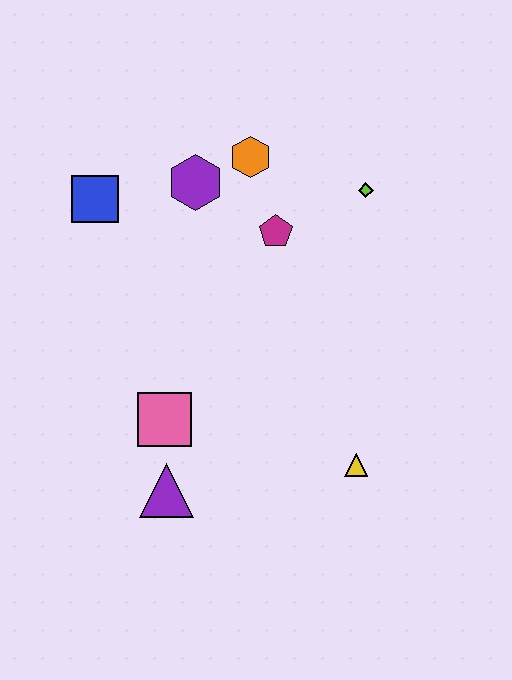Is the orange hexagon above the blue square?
Yes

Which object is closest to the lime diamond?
The magenta pentagon is closest to the lime diamond.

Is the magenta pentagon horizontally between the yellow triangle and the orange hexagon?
Yes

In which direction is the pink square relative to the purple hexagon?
The pink square is below the purple hexagon.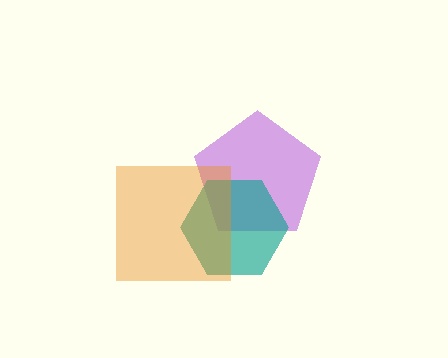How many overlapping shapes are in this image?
There are 3 overlapping shapes in the image.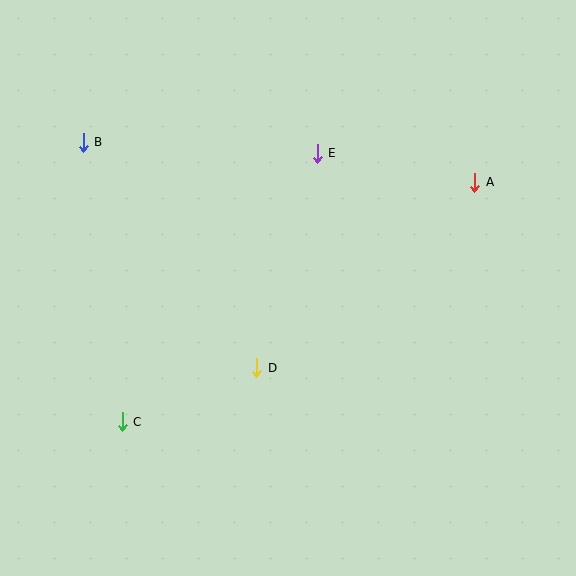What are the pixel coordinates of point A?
Point A is at (474, 182).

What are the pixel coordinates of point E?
Point E is at (317, 153).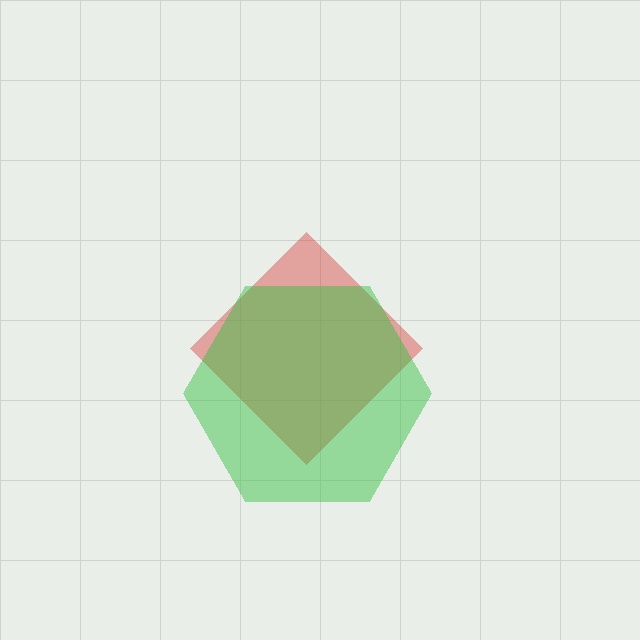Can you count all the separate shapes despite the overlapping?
Yes, there are 2 separate shapes.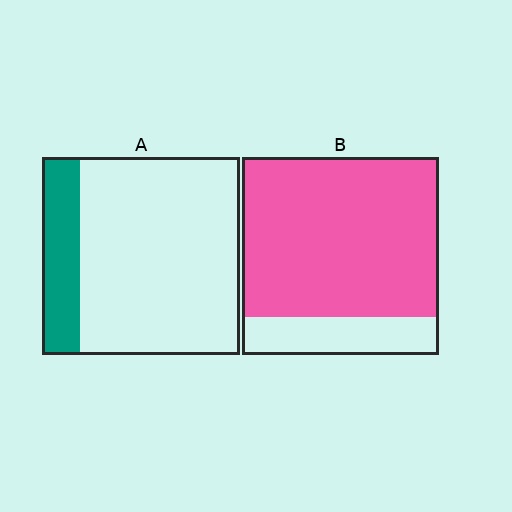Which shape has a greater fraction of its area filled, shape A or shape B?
Shape B.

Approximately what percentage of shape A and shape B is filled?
A is approximately 20% and B is approximately 80%.